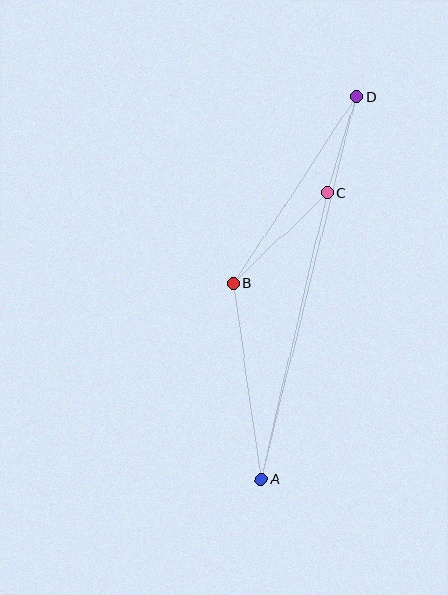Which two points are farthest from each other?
Points A and D are farthest from each other.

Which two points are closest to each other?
Points C and D are closest to each other.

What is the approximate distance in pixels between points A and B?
The distance between A and B is approximately 198 pixels.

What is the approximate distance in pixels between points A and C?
The distance between A and C is approximately 294 pixels.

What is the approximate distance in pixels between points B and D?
The distance between B and D is approximately 223 pixels.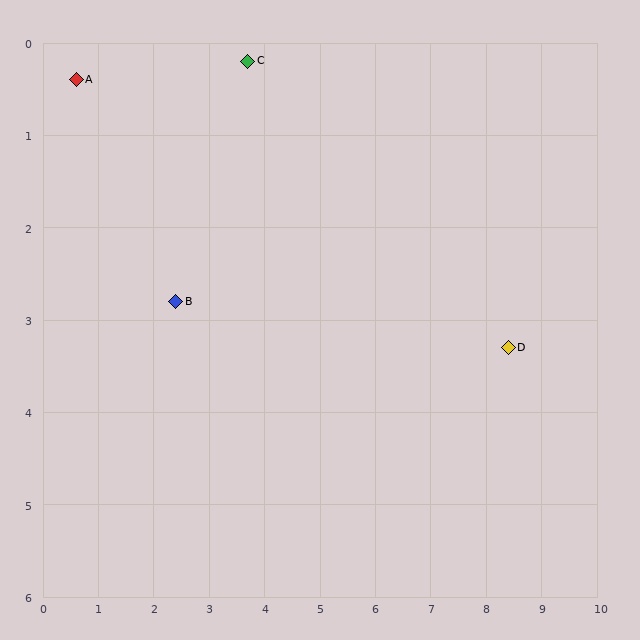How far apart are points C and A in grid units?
Points C and A are about 3.1 grid units apart.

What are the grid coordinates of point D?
Point D is at approximately (8.4, 3.3).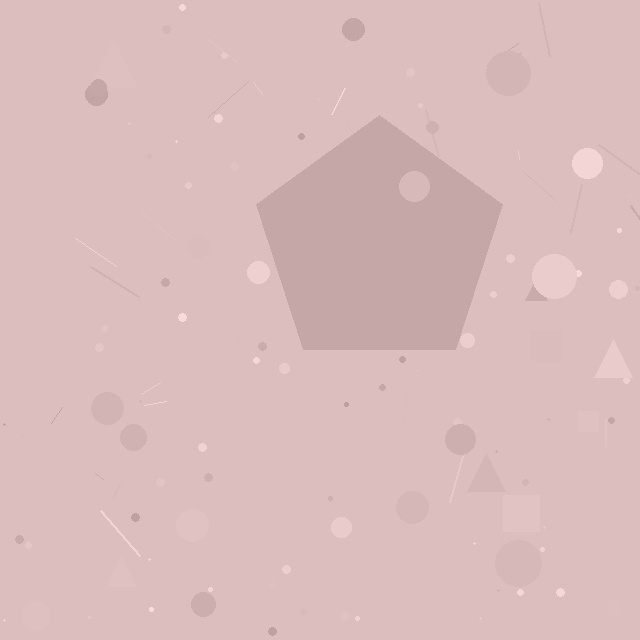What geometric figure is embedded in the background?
A pentagon is embedded in the background.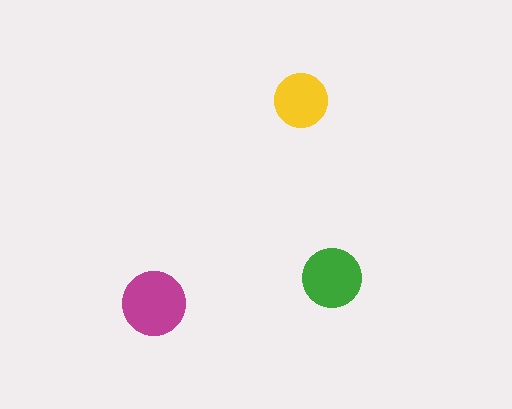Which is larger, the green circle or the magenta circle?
The magenta one.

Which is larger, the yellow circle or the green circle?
The green one.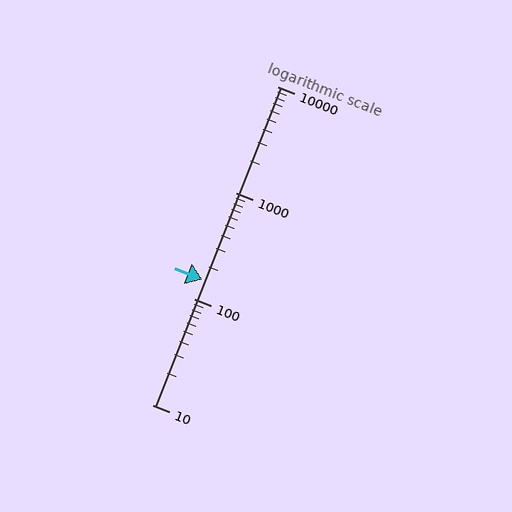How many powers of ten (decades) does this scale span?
The scale spans 3 decades, from 10 to 10000.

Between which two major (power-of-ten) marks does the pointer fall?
The pointer is between 100 and 1000.